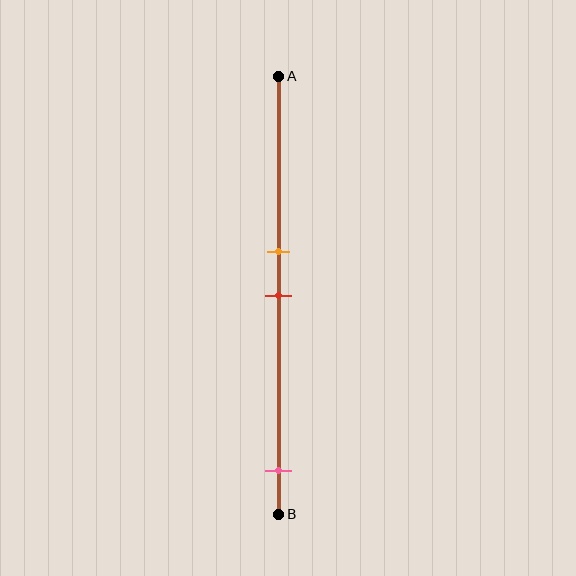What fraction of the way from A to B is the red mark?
The red mark is approximately 50% (0.5) of the way from A to B.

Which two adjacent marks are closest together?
The orange and red marks are the closest adjacent pair.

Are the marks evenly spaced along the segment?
No, the marks are not evenly spaced.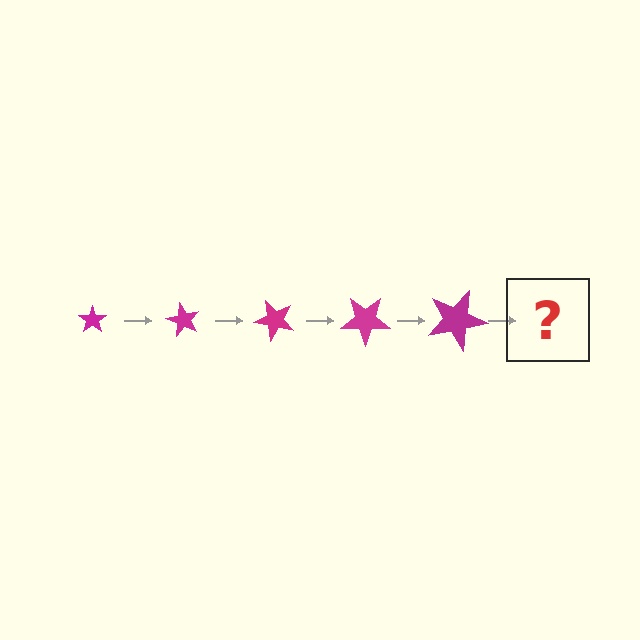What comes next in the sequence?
The next element should be a star, larger than the previous one and rotated 300 degrees from the start.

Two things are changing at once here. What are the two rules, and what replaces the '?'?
The two rules are that the star grows larger each step and it rotates 60 degrees each step. The '?' should be a star, larger than the previous one and rotated 300 degrees from the start.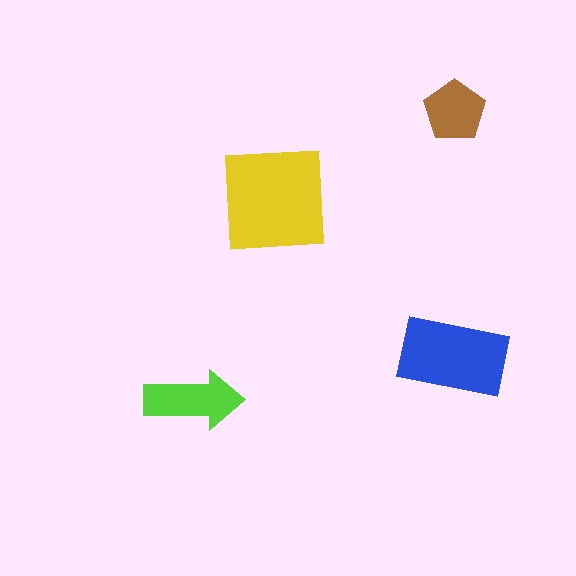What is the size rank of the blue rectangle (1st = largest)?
2nd.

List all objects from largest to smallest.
The yellow square, the blue rectangle, the lime arrow, the brown pentagon.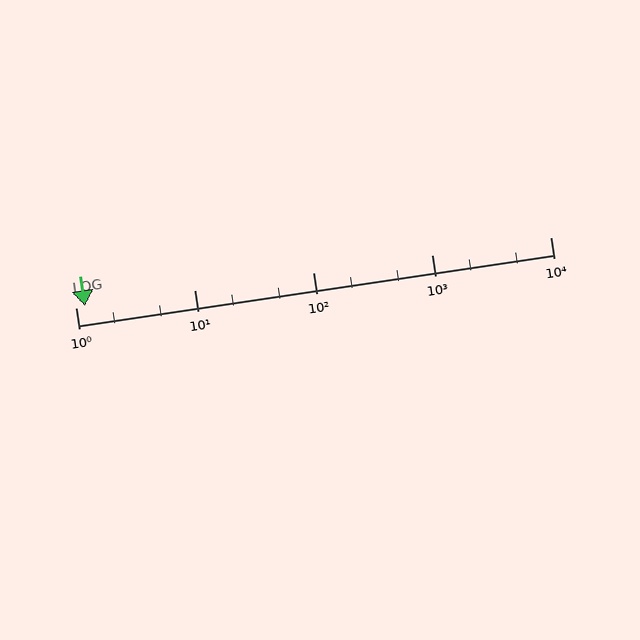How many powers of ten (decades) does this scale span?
The scale spans 4 decades, from 1 to 10000.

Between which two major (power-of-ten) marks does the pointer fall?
The pointer is between 1 and 10.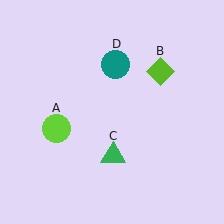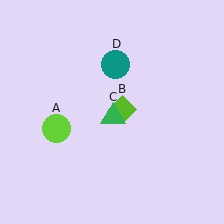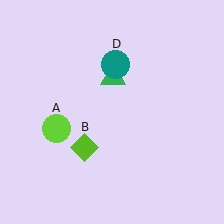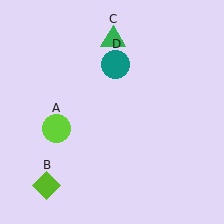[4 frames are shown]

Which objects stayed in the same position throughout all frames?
Lime circle (object A) and teal circle (object D) remained stationary.